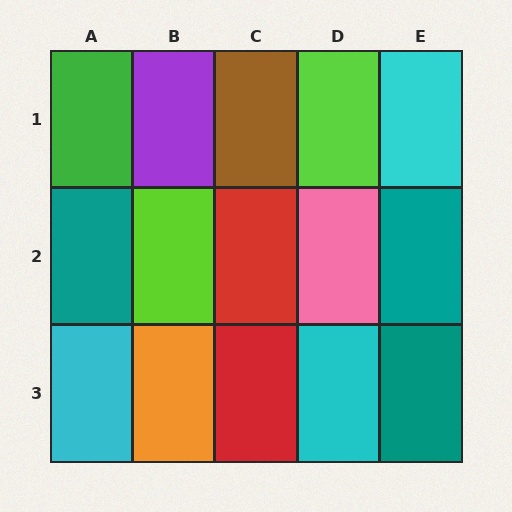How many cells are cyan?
3 cells are cyan.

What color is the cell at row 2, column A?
Teal.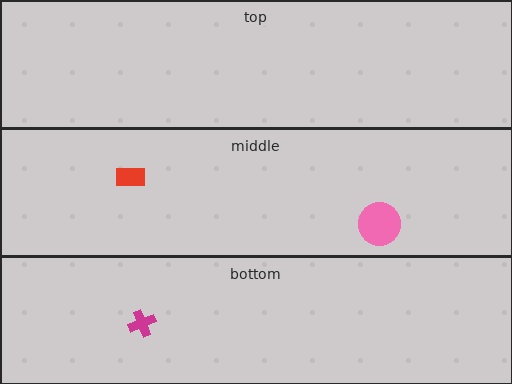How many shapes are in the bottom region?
1.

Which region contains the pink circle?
The middle region.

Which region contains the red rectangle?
The middle region.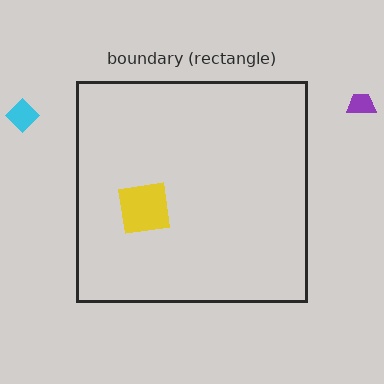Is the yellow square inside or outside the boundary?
Inside.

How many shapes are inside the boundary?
1 inside, 2 outside.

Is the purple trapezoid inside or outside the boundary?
Outside.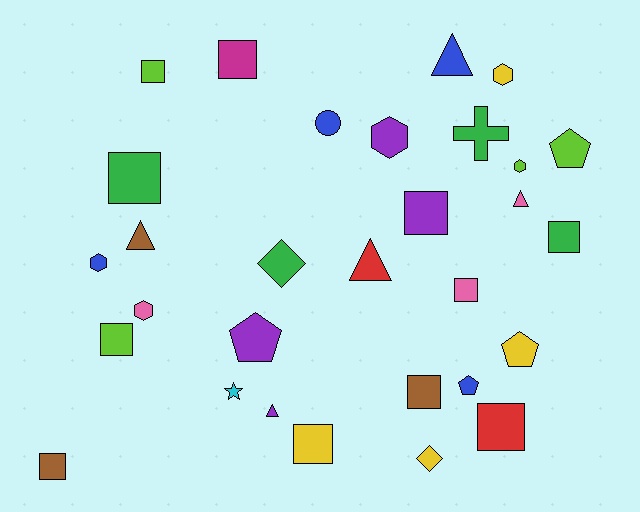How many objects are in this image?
There are 30 objects.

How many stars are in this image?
There is 1 star.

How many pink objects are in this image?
There are 3 pink objects.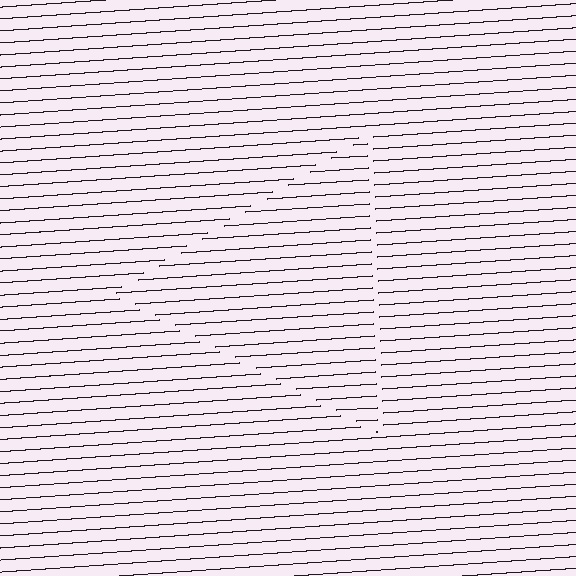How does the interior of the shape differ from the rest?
The interior of the shape contains the same grating, shifted by half a period — the contour is defined by the phase discontinuity where line-ends from the inner and outer gratings abut.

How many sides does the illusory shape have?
3 sides — the line-ends trace a triangle.